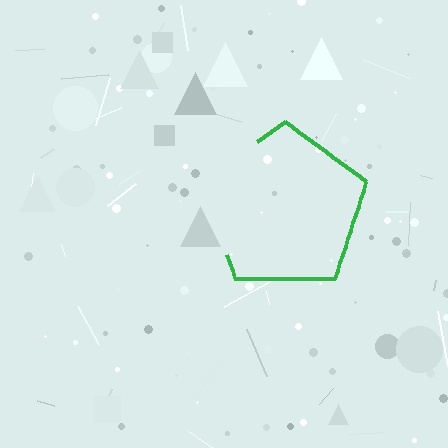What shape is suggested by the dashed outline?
The dashed outline suggests a pentagon.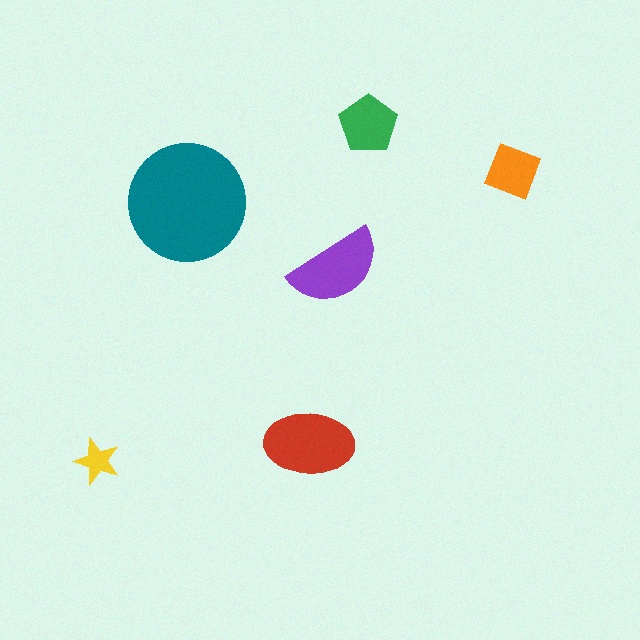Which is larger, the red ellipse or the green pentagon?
The red ellipse.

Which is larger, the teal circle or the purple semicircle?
The teal circle.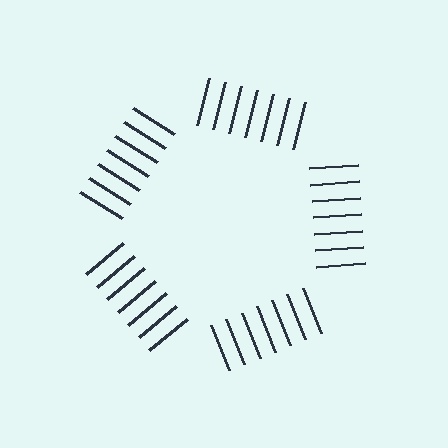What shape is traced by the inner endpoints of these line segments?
An illusory pentagon — the line segments terminate on its edges but no continuous stroke is drawn.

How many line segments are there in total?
35 — 7 along each of the 5 edges.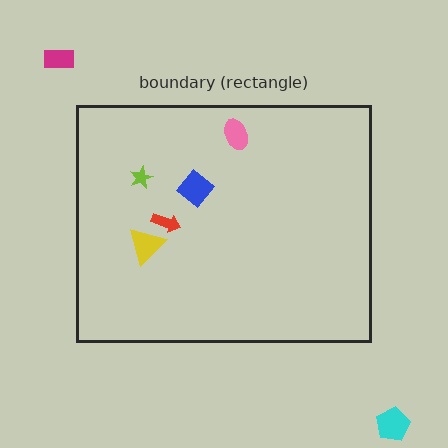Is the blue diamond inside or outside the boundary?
Inside.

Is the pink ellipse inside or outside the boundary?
Inside.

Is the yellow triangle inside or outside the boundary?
Inside.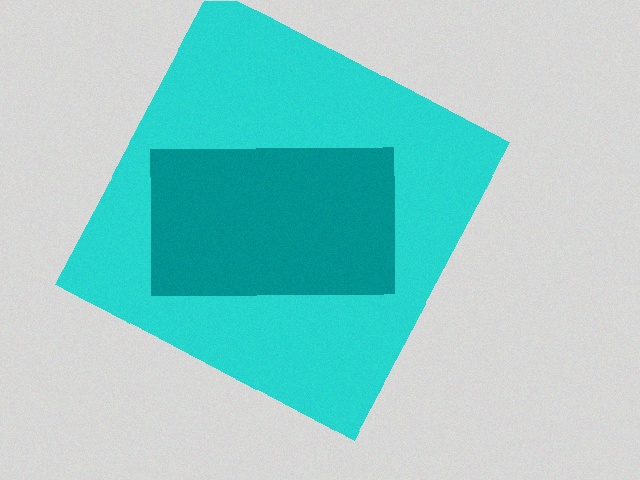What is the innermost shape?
The teal rectangle.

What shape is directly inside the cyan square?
The teal rectangle.